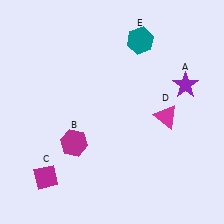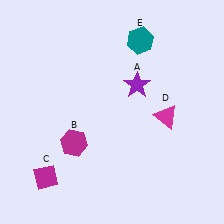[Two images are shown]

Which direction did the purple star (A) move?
The purple star (A) moved left.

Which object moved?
The purple star (A) moved left.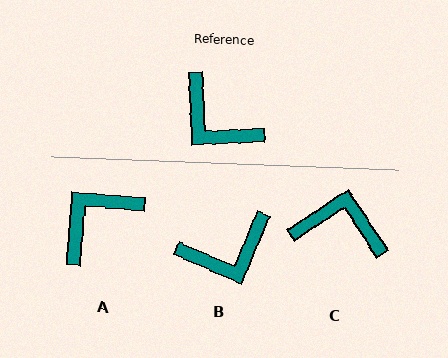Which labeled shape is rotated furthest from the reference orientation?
C, about 149 degrees away.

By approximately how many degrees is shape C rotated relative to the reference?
Approximately 149 degrees clockwise.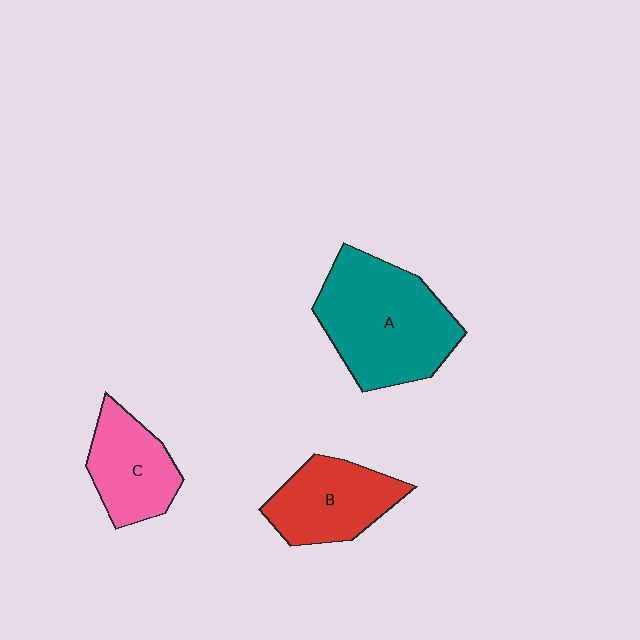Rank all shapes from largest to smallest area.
From largest to smallest: A (teal), B (red), C (pink).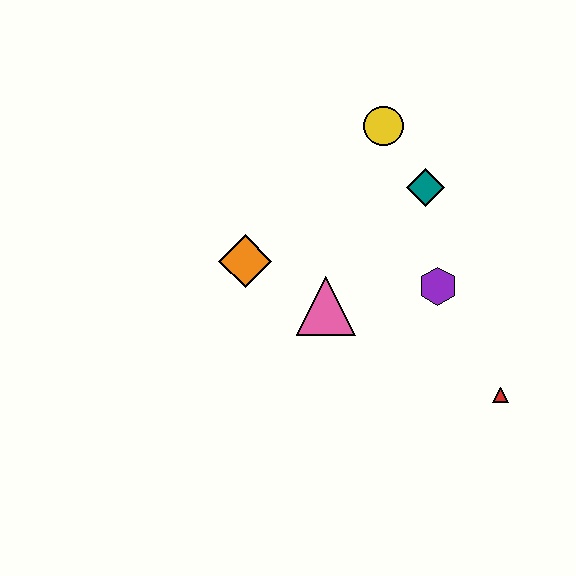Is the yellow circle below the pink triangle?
No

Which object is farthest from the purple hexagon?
The orange diamond is farthest from the purple hexagon.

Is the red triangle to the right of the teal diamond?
Yes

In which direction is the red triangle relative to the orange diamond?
The red triangle is to the right of the orange diamond.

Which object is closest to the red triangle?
The purple hexagon is closest to the red triangle.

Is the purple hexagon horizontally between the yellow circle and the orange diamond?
No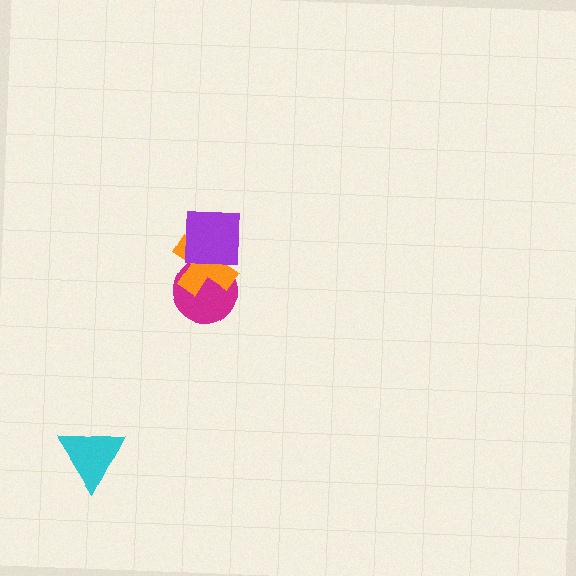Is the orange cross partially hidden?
Yes, it is partially covered by another shape.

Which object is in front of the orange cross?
The purple square is in front of the orange cross.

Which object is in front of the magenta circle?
The orange cross is in front of the magenta circle.